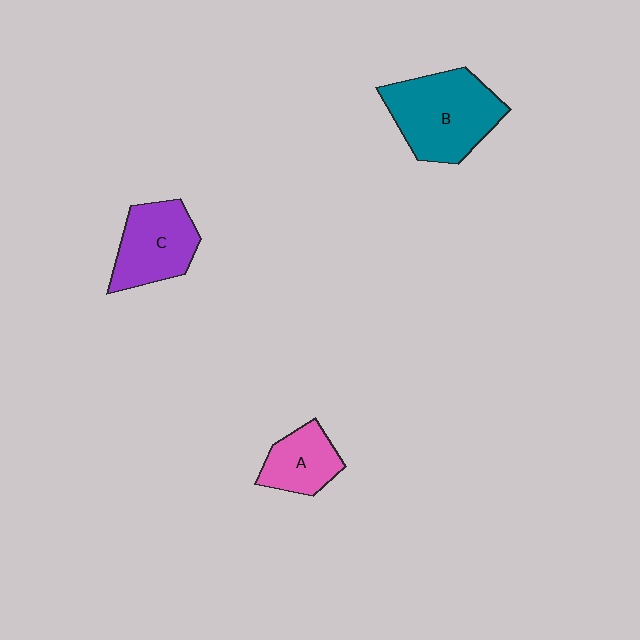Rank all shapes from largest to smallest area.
From largest to smallest: B (teal), C (purple), A (pink).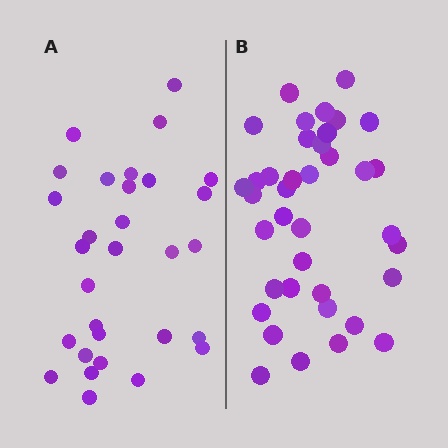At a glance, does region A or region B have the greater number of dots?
Region B (the right region) has more dots.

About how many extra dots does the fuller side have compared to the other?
Region B has roughly 8 or so more dots than region A.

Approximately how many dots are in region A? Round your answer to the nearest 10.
About 30 dots.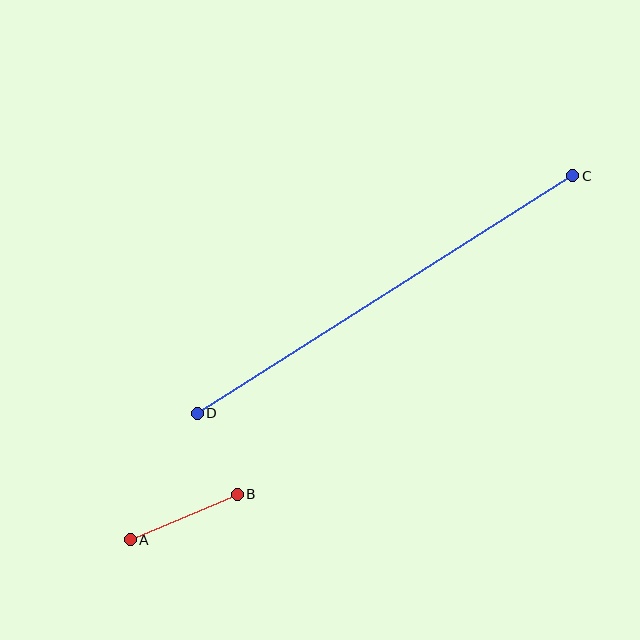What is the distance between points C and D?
The distance is approximately 444 pixels.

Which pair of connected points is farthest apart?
Points C and D are farthest apart.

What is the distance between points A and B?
The distance is approximately 116 pixels.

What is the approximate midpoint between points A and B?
The midpoint is at approximately (184, 517) pixels.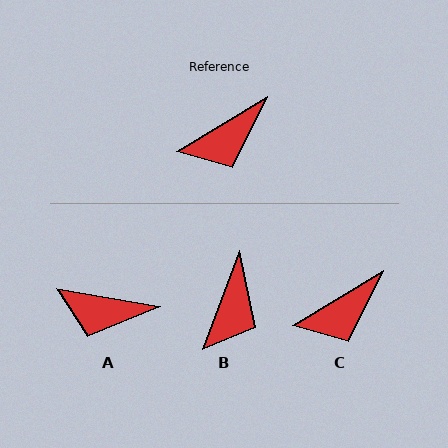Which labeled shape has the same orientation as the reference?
C.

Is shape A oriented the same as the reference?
No, it is off by about 41 degrees.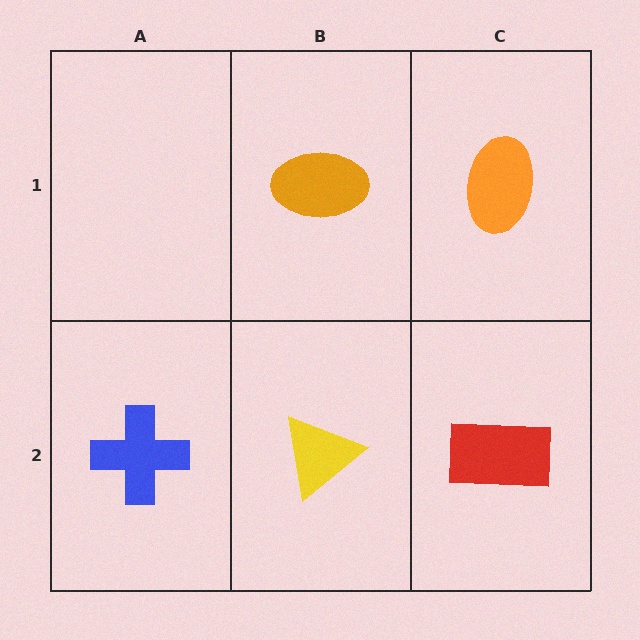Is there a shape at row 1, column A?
No, that cell is empty.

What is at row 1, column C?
An orange ellipse.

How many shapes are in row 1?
2 shapes.